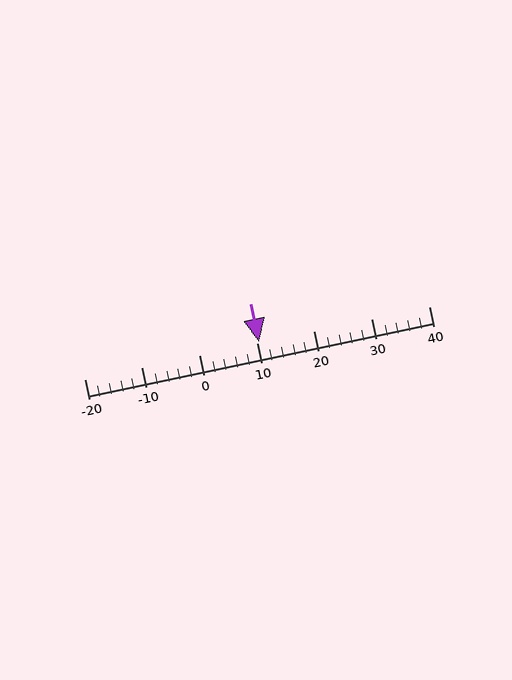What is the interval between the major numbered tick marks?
The major tick marks are spaced 10 units apart.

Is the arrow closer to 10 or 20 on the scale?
The arrow is closer to 10.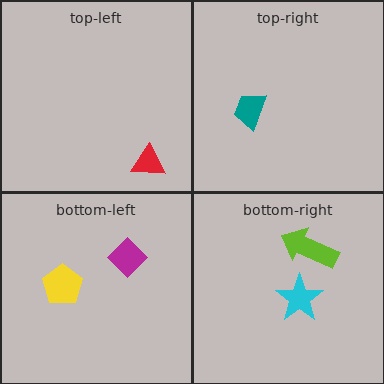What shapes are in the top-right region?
The teal trapezoid.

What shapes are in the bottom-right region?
The cyan star, the lime arrow.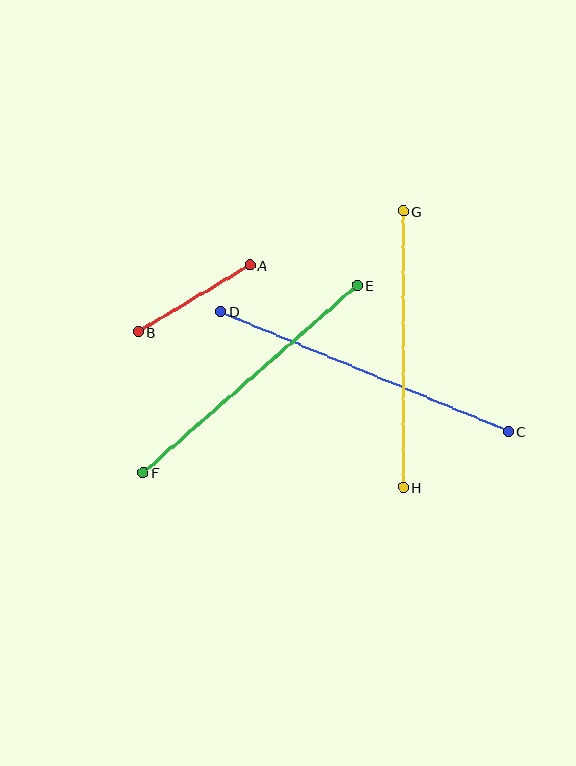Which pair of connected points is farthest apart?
Points C and D are farthest apart.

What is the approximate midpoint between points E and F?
The midpoint is at approximately (250, 379) pixels.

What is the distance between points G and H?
The distance is approximately 276 pixels.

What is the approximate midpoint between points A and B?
The midpoint is at approximately (194, 298) pixels.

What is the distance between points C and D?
The distance is approximately 312 pixels.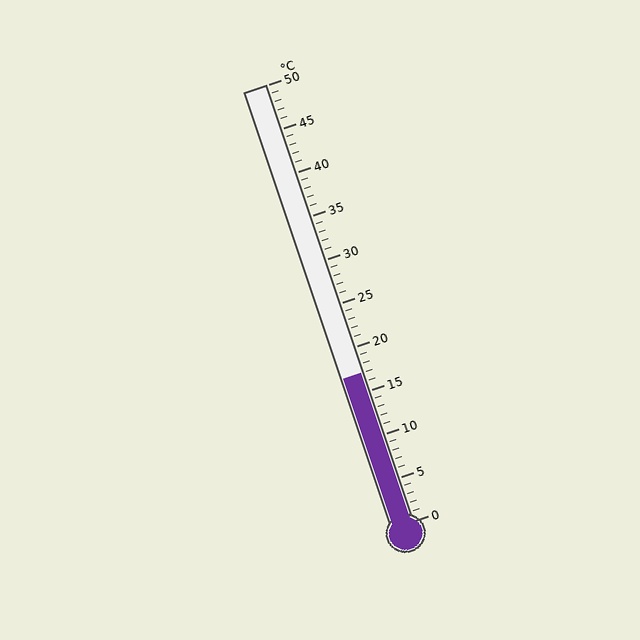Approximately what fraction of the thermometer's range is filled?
The thermometer is filled to approximately 35% of its range.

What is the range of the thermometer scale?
The thermometer scale ranges from 0°C to 50°C.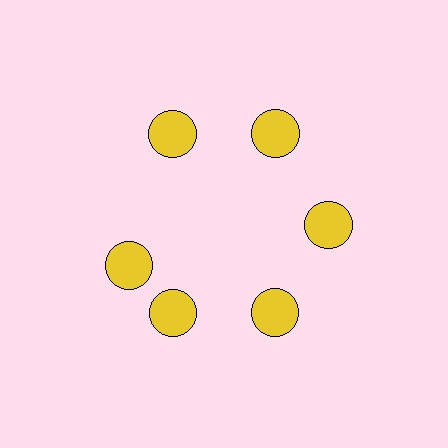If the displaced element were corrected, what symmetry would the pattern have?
It would have 6-fold rotational symmetry — the pattern would map onto itself every 60 degrees.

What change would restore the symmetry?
The symmetry would be restored by rotating it back into even spacing with its neighbors so that all 6 circles sit at equal angles and equal distance from the center.